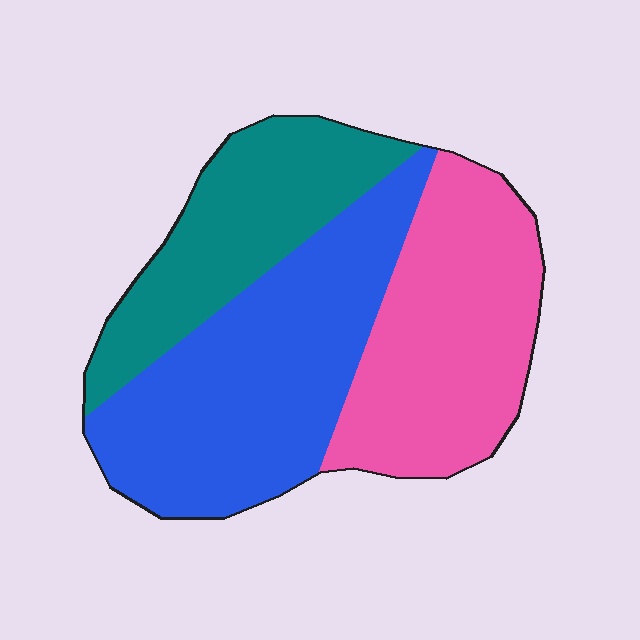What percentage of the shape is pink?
Pink covers around 35% of the shape.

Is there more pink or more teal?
Pink.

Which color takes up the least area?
Teal, at roughly 25%.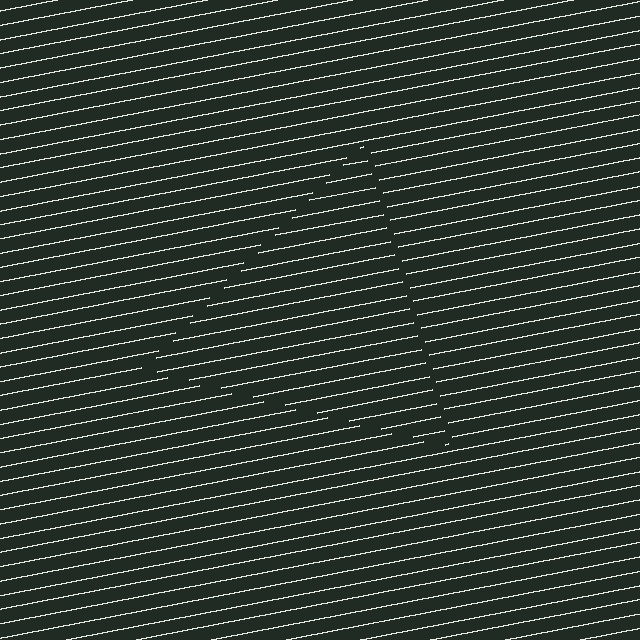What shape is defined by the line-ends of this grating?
An illusory triangle. The interior of the shape contains the same grating, shifted by half a period — the contour is defined by the phase discontinuity where line-ends from the inner and outer gratings abut.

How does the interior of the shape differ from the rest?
The interior of the shape contains the same grating, shifted by half a period — the contour is defined by the phase discontinuity where line-ends from the inner and outer gratings abut.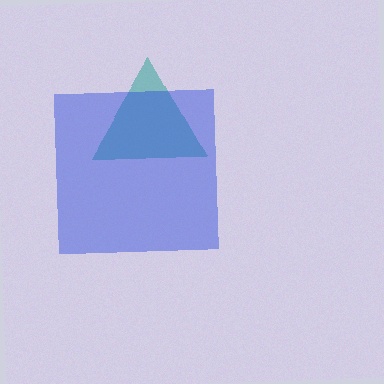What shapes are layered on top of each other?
The layered shapes are: a teal triangle, a blue square.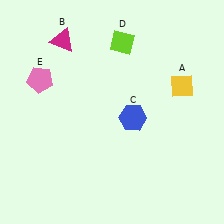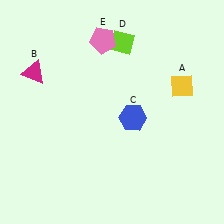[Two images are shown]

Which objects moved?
The objects that moved are: the magenta triangle (B), the pink pentagon (E).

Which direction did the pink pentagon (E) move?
The pink pentagon (E) moved right.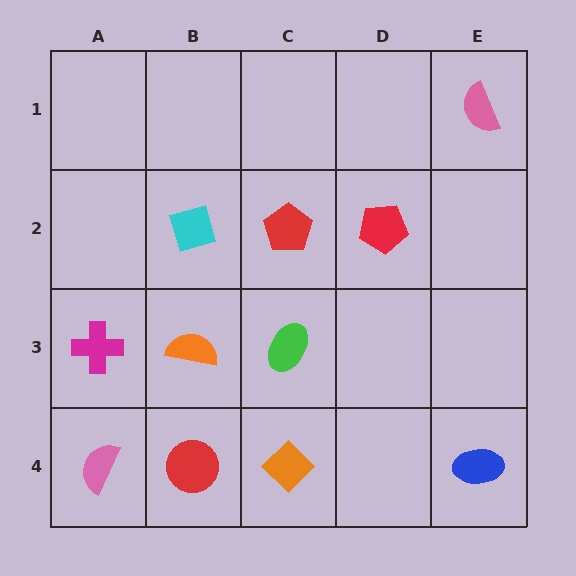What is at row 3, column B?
An orange semicircle.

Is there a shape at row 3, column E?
No, that cell is empty.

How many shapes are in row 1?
1 shape.